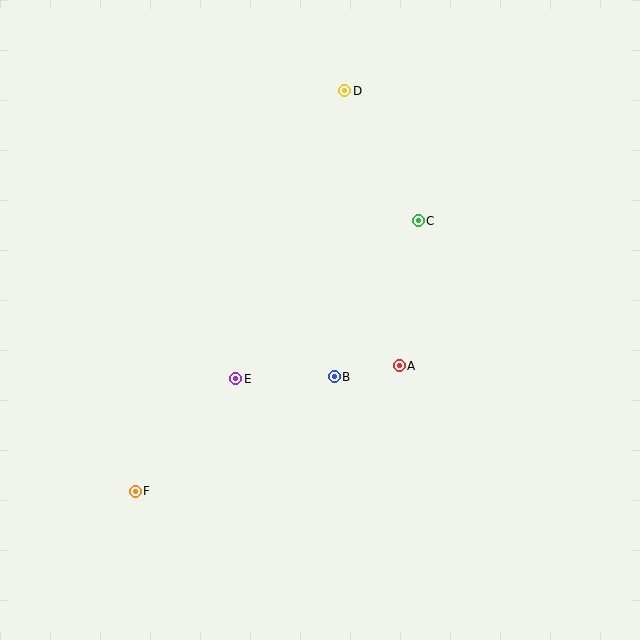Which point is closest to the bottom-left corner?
Point F is closest to the bottom-left corner.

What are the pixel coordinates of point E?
Point E is at (236, 379).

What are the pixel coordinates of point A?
Point A is at (399, 366).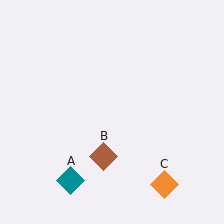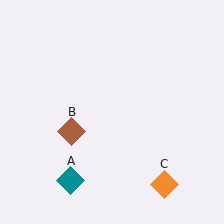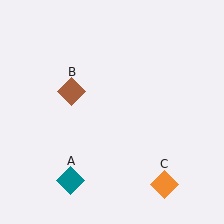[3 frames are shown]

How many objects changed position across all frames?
1 object changed position: brown diamond (object B).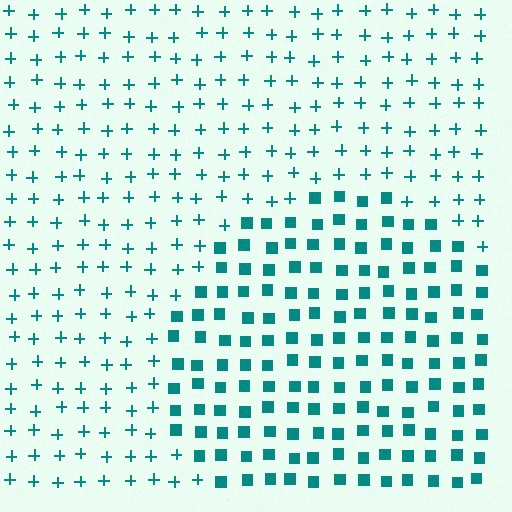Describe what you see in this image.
The image is filled with small teal elements arranged in a uniform grid. A circle-shaped region contains squares, while the surrounding area contains plus signs. The boundary is defined purely by the change in element shape.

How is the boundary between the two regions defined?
The boundary is defined by a change in element shape: squares inside vs. plus signs outside. All elements share the same color and spacing.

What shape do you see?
I see a circle.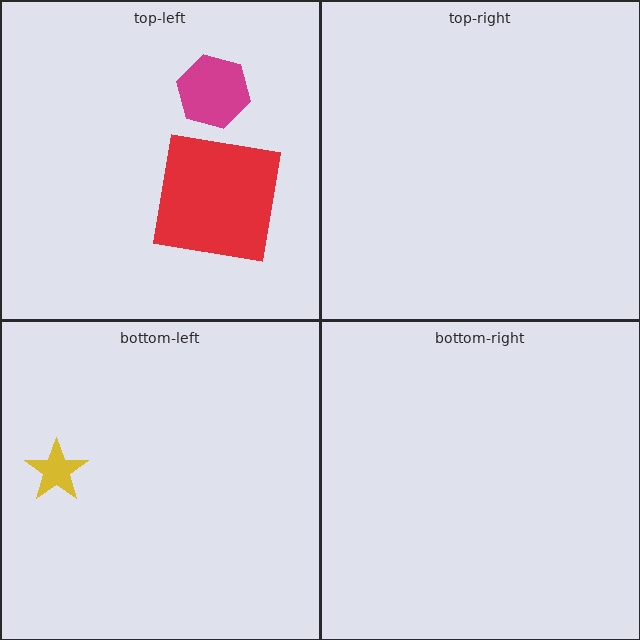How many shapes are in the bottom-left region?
1.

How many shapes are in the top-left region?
2.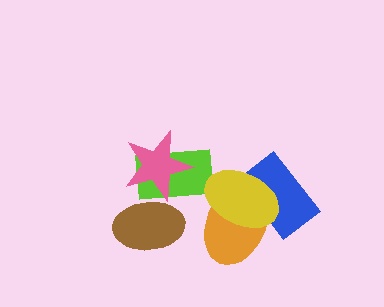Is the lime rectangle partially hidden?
Yes, it is partially covered by another shape.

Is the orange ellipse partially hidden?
Yes, it is partially covered by another shape.